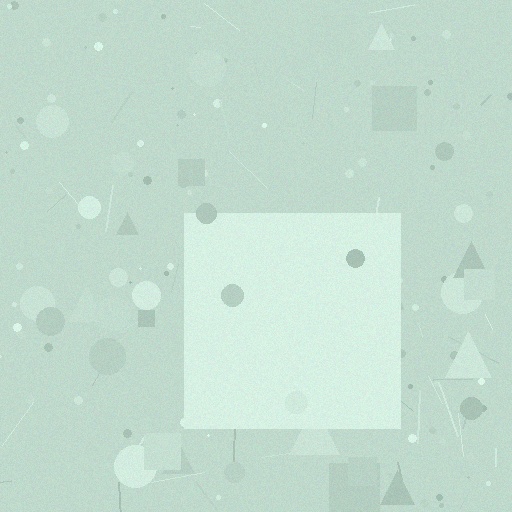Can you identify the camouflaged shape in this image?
The camouflaged shape is a square.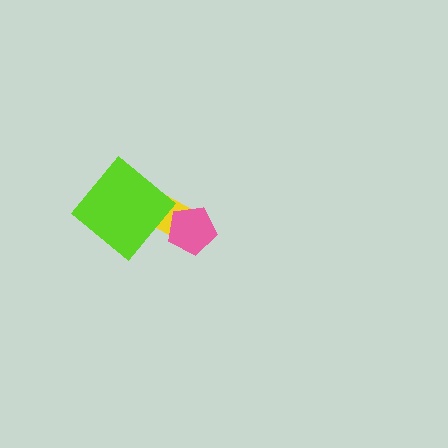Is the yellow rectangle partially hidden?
Yes, it is partially covered by another shape.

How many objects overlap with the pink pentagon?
1 object overlaps with the pink pentagon.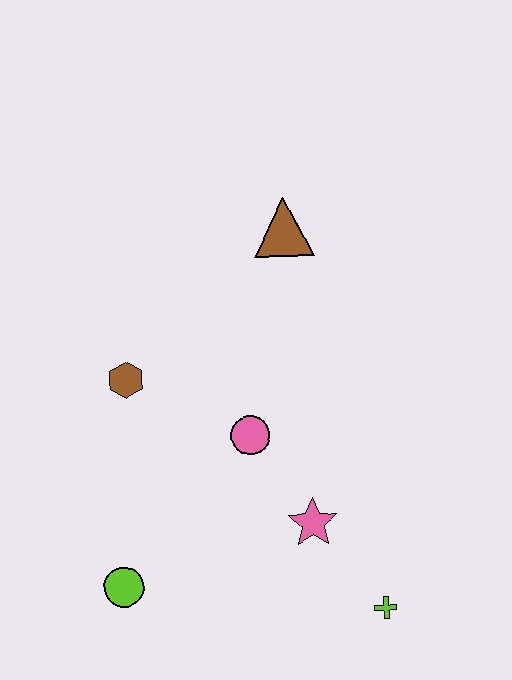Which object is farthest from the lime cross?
The brown triangle is farthest from the lime cross.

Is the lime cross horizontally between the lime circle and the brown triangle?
No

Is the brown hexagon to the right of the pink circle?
No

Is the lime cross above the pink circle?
No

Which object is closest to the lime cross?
The pink star is closest to the lime cross.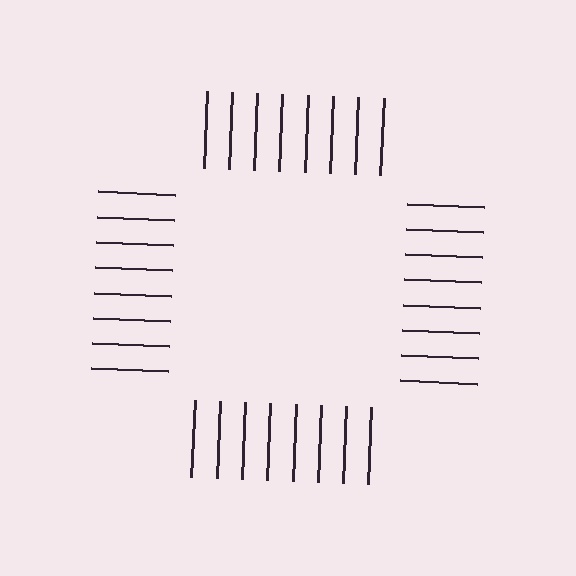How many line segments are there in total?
32 — 8 along each of the 4 edges.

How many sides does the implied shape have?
4 sides — the line-ends trace a square.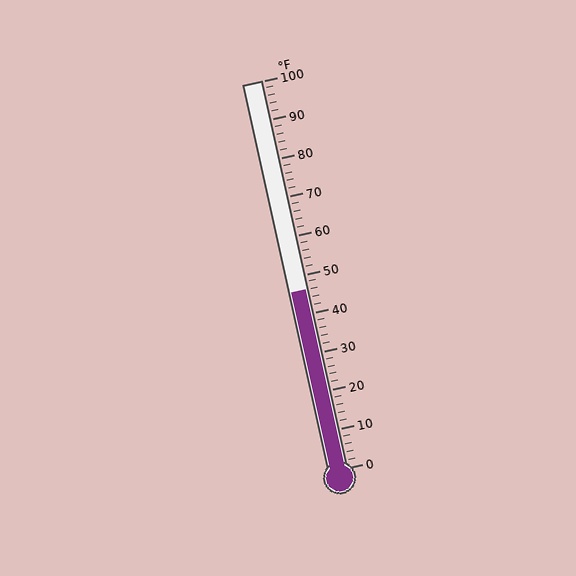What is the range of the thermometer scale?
The thermometer scale ranges from 0°F to 100°F.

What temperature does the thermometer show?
The thermometer shows approximately 46°F.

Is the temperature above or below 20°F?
The temperature is above 20°F.